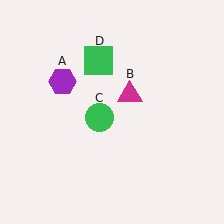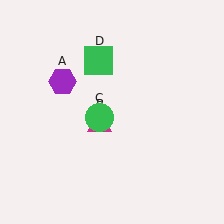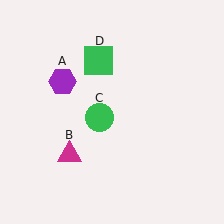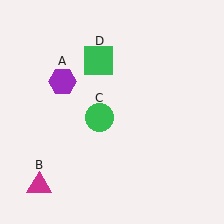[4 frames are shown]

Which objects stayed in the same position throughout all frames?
Purple hexagon (object A) and green circle (object C) and green square (object D) remained stationary.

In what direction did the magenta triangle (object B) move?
The magenta triangle (object B) moved down and to the left.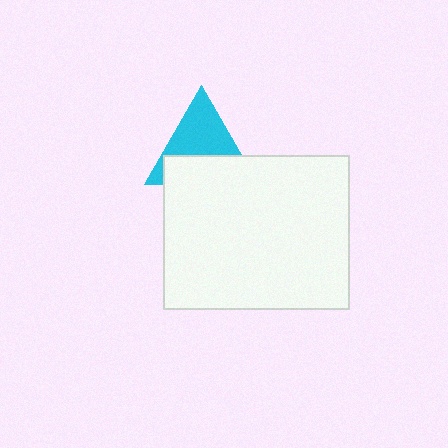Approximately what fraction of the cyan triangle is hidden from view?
Roughly 45% of the cyan triangle is hidden behind the white rectangle.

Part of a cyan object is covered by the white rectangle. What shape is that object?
It is a triangle.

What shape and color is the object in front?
The object in front is a white rectangle.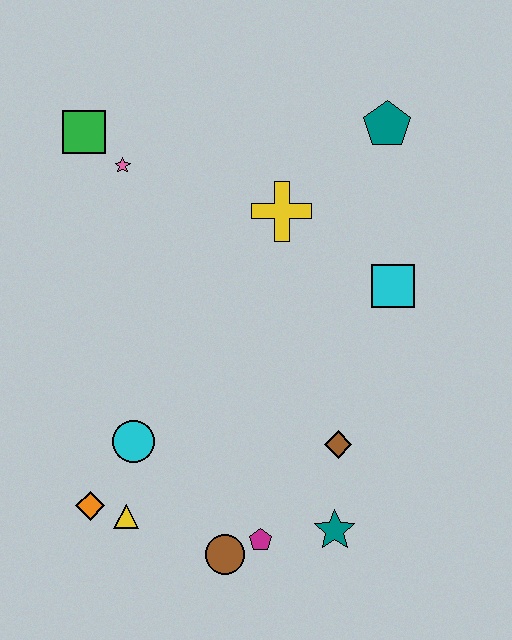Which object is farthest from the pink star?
The teal star is farthest from the pink star.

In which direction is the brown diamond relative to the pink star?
The brown diamond is below the pink star.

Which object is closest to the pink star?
The green square is closest to the pink star.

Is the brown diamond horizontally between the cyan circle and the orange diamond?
No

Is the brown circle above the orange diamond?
No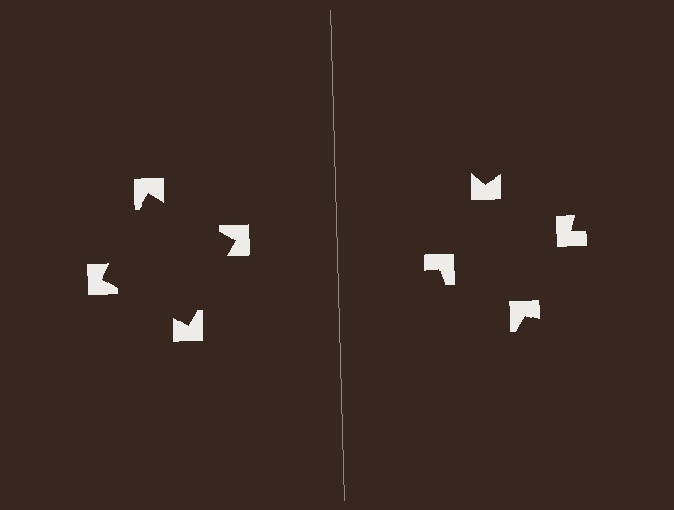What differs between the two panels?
The notched squares are positioned identically on both sides; only the wedge orientations differ. On the left they align to a square; on the right they are misaligned.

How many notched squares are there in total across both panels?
8 — 4 on each side.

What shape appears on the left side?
An illusory square.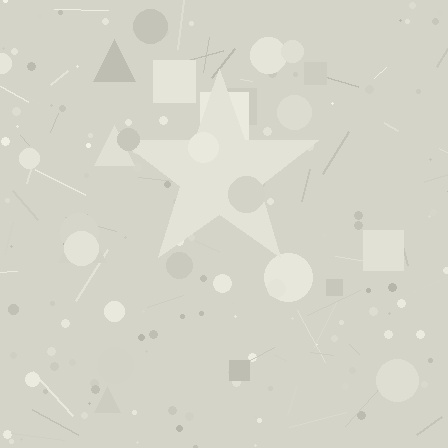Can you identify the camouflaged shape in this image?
The camouflaged shape is a star.